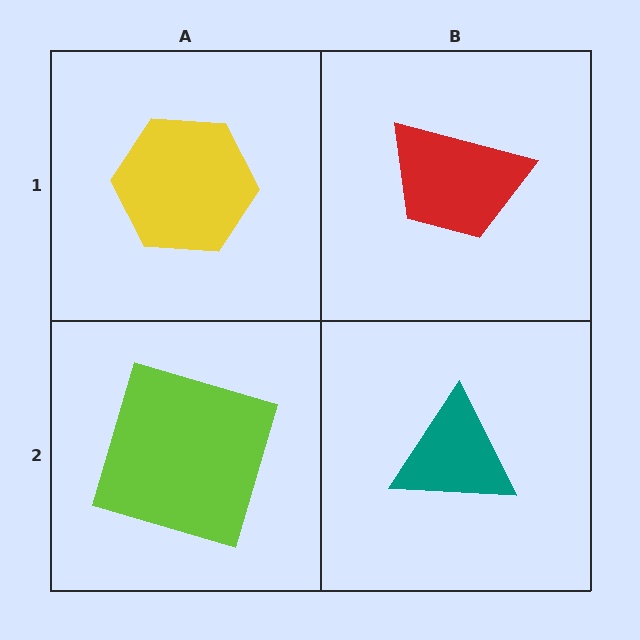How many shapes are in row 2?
2 shapes.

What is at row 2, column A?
A lime square.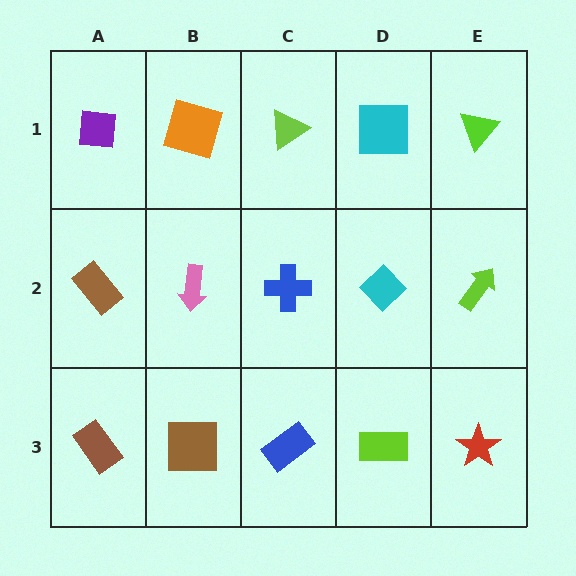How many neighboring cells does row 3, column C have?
3.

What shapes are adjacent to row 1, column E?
A lime arrow (row 2, column E), a cyan square (row 1, column D).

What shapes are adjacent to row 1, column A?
A brown rectangle (row 2, column A), an orange square (row 1, column B).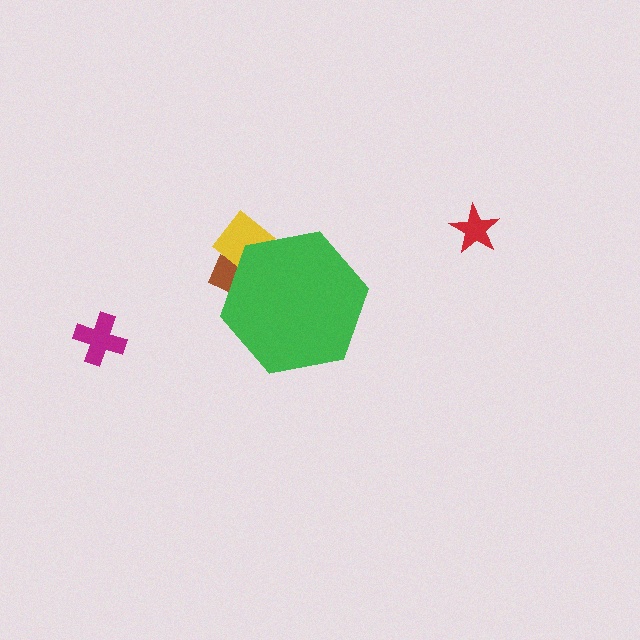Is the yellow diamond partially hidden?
Yes, the yellow diamond is partially hidden behind the green hexagon.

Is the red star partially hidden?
No, the red star is fully visible.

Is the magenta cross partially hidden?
No, the magenta cross is fully visible.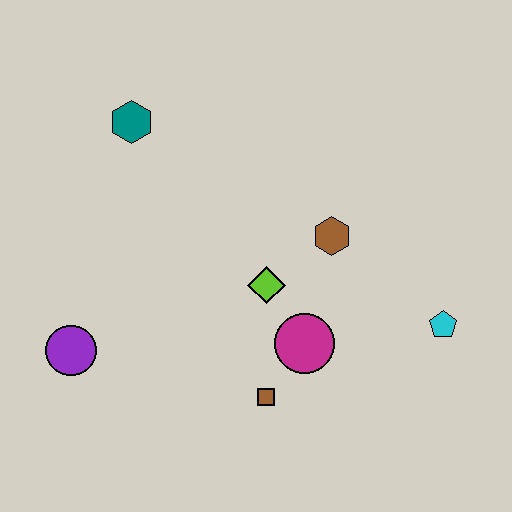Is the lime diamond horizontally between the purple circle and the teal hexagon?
No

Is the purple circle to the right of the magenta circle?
No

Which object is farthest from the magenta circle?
The teal hexagon is farthest from the magenta circle.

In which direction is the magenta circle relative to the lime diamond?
The magenta circle is below the lime diamond.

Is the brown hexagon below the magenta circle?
No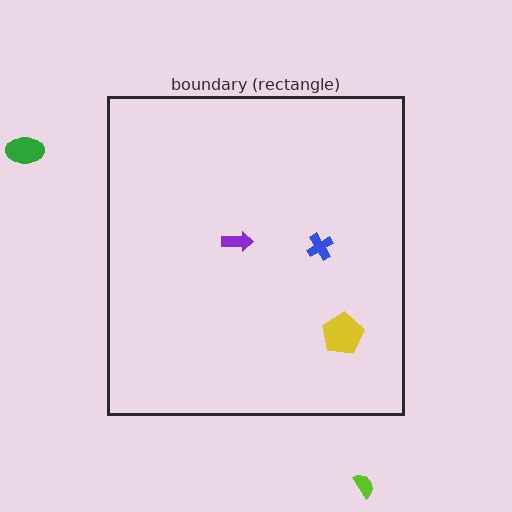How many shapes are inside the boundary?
3 inside, 2 outside.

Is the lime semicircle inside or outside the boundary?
Outside.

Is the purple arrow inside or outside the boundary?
Inside.